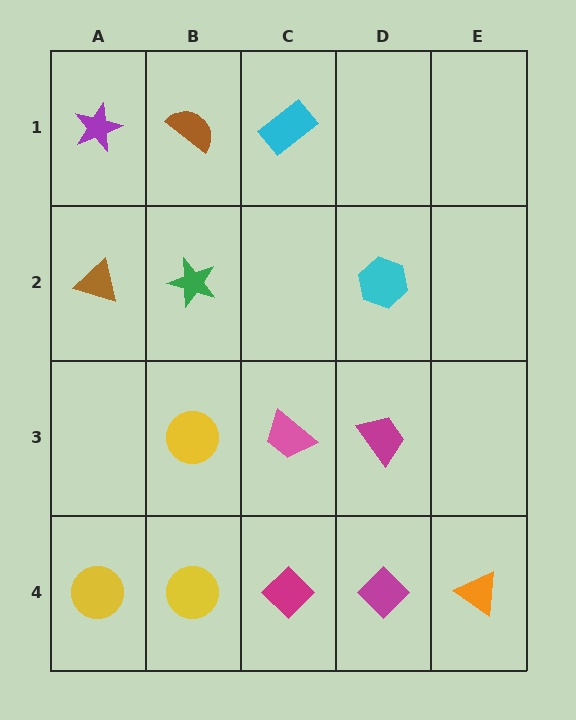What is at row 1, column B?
A brown semicircle.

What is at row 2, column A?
A brown triangle.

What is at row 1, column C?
A cyan rectangle.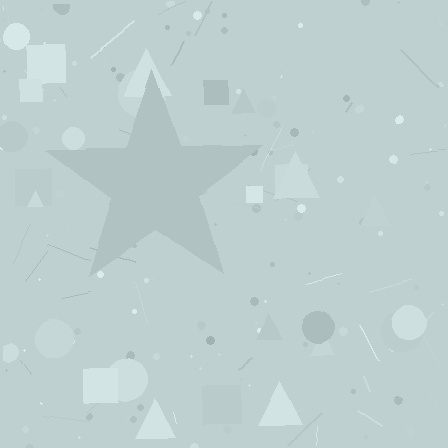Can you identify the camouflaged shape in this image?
The camouflaged shape is a star.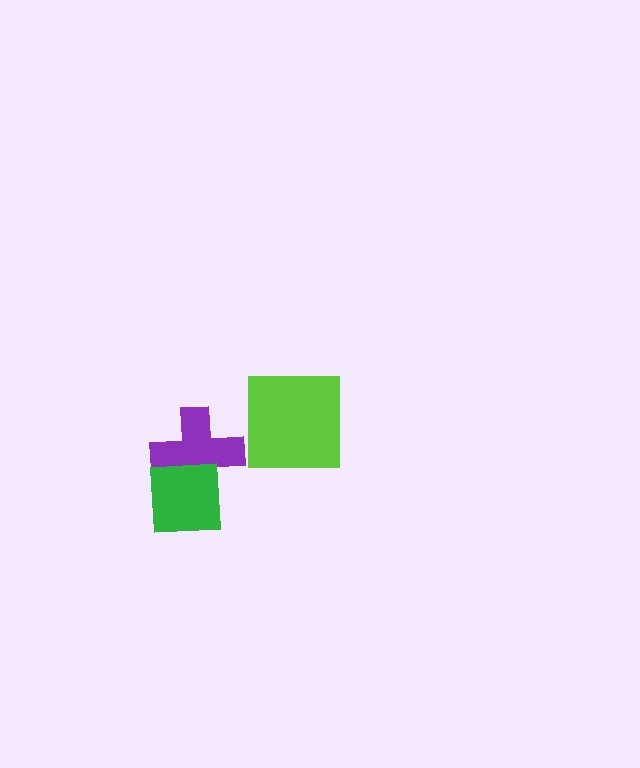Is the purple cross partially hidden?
Yes, it is partially covered by another shape.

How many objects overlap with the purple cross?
1 object overlaps with the purple cross.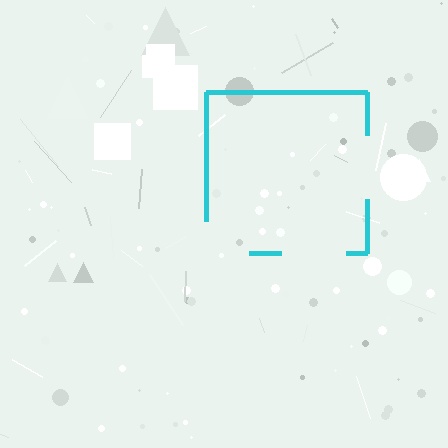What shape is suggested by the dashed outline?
The dashed outline suggests a square.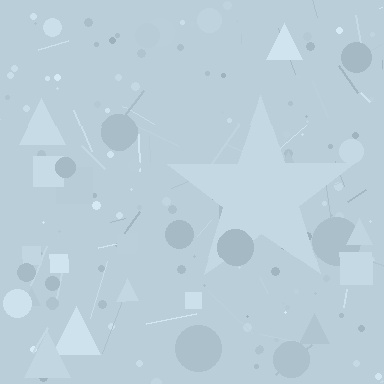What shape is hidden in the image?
A star is hidden in the image.